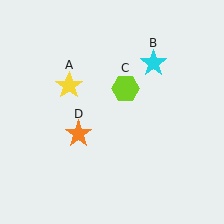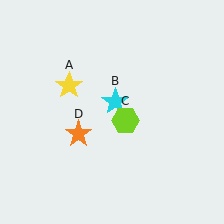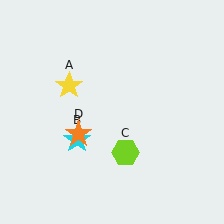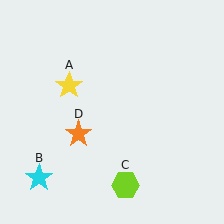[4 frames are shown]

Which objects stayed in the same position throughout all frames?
Yellow star (object A) and orange star (object D) remained stationary.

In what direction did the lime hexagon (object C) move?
The lime hexagon (object C) moved down.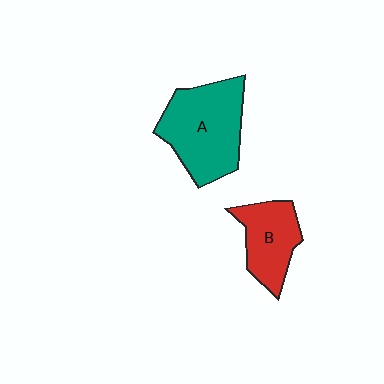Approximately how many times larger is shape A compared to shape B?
Approximately 1.6 times.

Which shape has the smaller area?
Shape B (red).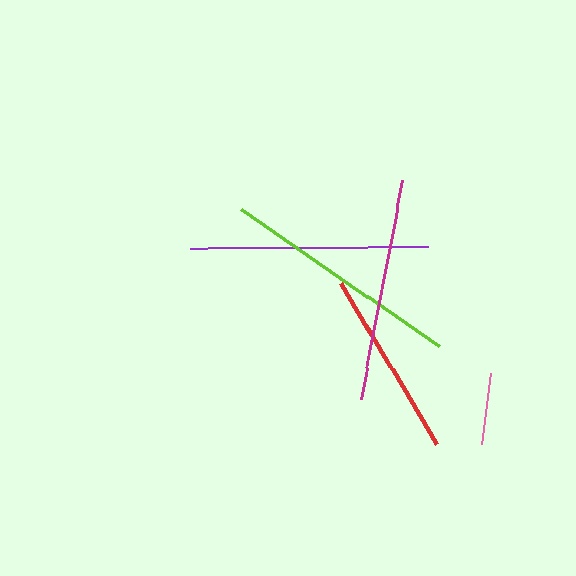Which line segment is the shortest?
The pink line is the shortest at approximately 71 pixels.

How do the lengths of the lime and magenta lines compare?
The lime and magenta lines are approximately the same length.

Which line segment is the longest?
The lime line is the longest at approximately 242 pixels.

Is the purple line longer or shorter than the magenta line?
The purple line is longer than the magenta line.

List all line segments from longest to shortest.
From longest to shortest: lime, purple, magenta, red, pink.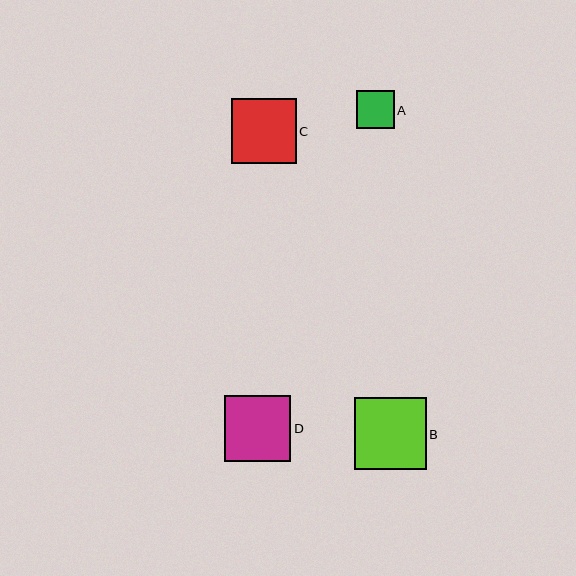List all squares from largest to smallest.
From largest to smallest: B, D, C, A.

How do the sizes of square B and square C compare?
Square B and square C are approximately the same size.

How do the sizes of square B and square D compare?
Square B and square D are approximately the same size.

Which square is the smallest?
Square A is the smallest with a size of approximately 38 pixels.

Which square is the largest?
Square B is the largest with a size of approximately 72 pixels.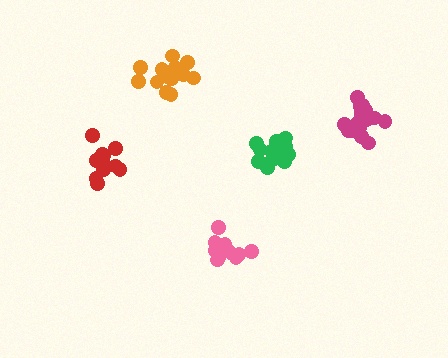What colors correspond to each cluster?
The clusters are colored: green, pink, red, magenta, orange.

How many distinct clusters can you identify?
There are 5 distinct clusters.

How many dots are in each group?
Group 1: 13 dots, Group 2: 15 dots, Group 3: 12 dots, Group 4: 17 dots, Group 5: 16 dots (73 total).